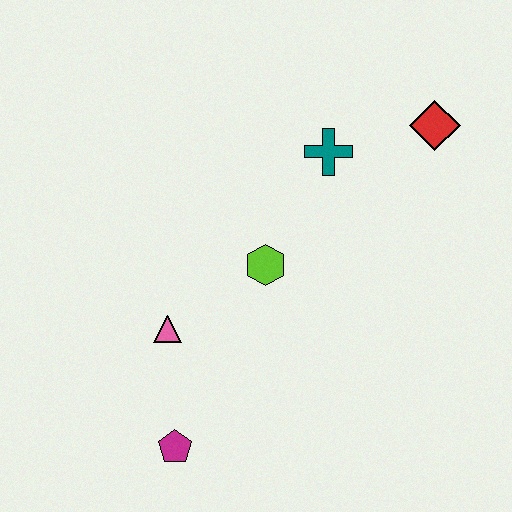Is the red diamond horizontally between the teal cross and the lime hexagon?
No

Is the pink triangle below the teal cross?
Yes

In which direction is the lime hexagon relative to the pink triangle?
The lime hexagon is to the right of the pink triangle.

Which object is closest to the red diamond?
The teal cross is closest to the red diamond.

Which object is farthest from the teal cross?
The magenta pentagon is farthest from the teal cross.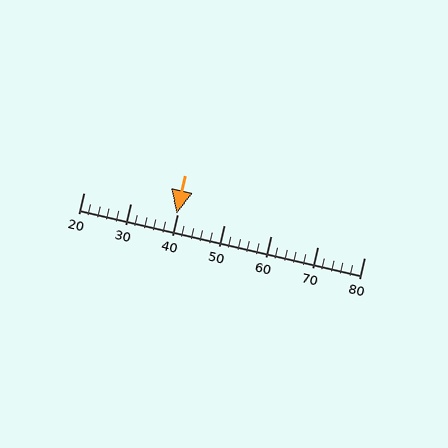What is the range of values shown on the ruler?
The ruler shows values from 20 to 80.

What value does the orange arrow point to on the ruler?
The orange arrow points to approximately 40.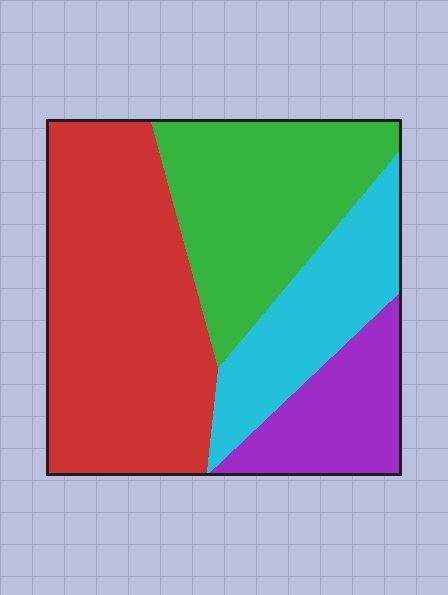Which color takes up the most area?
Red, at roughly 40%.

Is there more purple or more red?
Red.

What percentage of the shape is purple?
Purple covers 14% of the shape.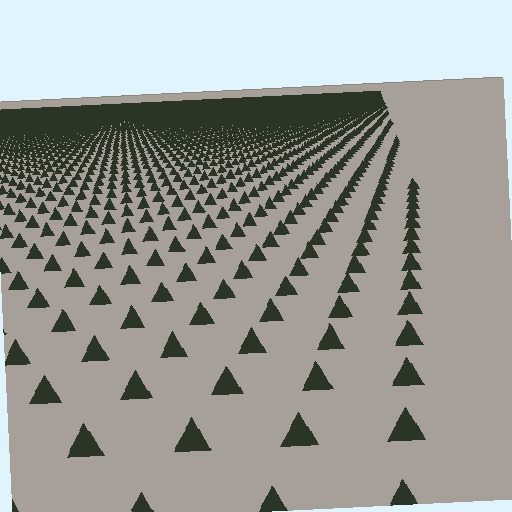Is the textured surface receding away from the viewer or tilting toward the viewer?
The surface is receding away from the viewer. Texture elements get smaller and denser toward the top.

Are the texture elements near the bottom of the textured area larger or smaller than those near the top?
Larger. Near the bottom, elements are closer to the viewer and appear at a bigger on-screen size.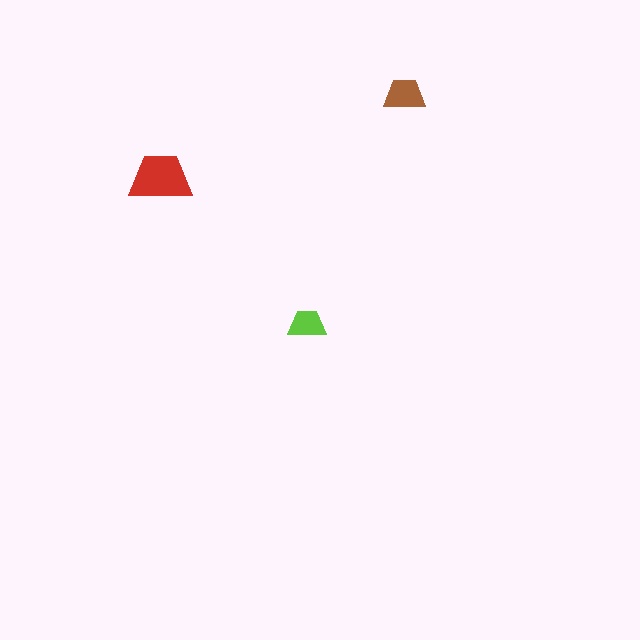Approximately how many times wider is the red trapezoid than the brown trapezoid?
About 1.5 times wider.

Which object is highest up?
The brown trapezoid is topmost.